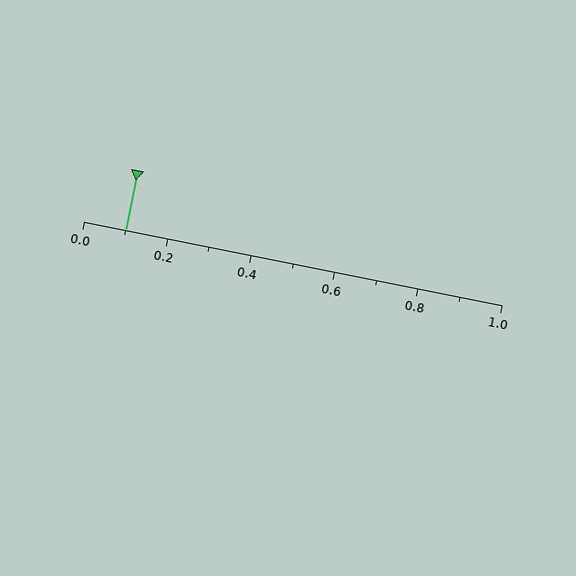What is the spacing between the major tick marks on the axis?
The major ticks are spaced 0.2 apart.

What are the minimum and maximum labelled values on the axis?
The axis runs from 0.0 to 1.0.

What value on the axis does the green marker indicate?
The marker indicates approximately 0.1.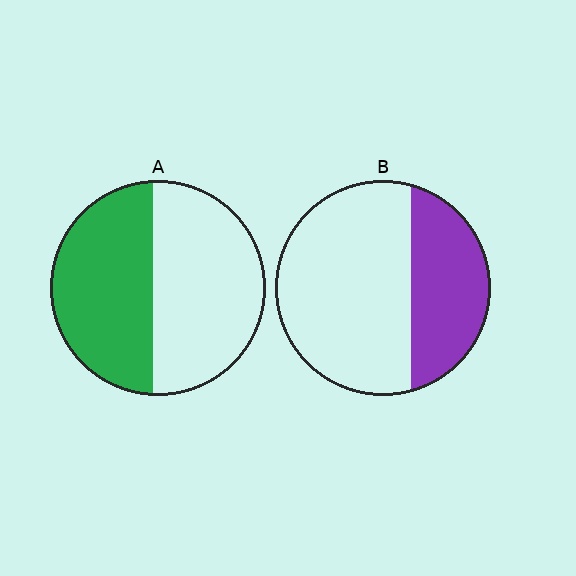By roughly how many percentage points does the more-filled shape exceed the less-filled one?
By roughly 15 percentage points (A over B).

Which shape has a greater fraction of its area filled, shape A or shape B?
Shape A.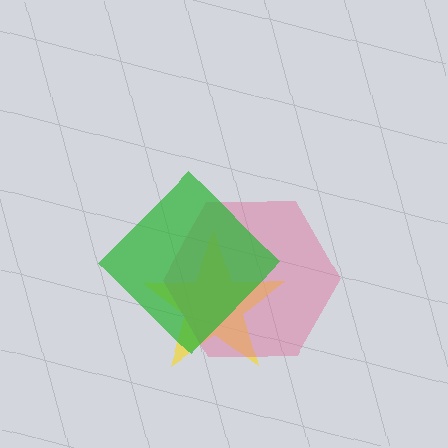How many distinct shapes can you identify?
There are 3 distinct shapes: a yellow star, a pink hexagon, a green diamond.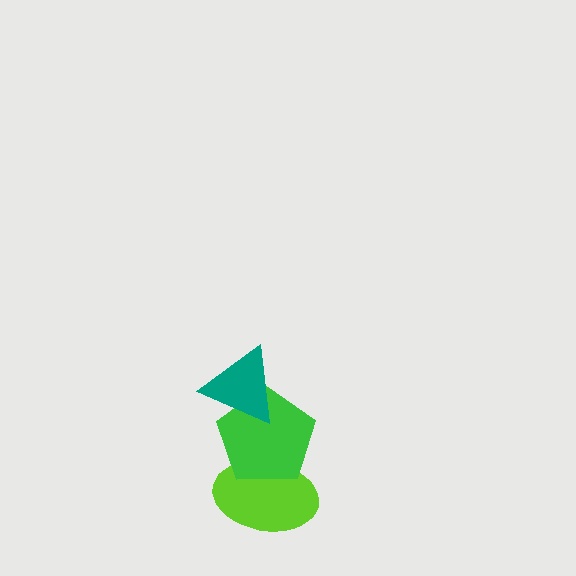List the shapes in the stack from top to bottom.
From top to bottom: the teal triangle, the green pentagon, the lime ellipse.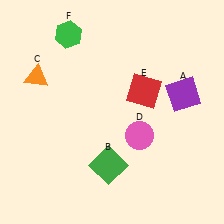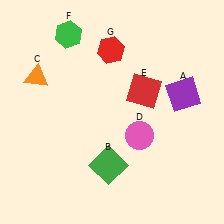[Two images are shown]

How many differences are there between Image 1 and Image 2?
There is 1 difference between the two images.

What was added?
A red hexagon (G) was added in Image 2.